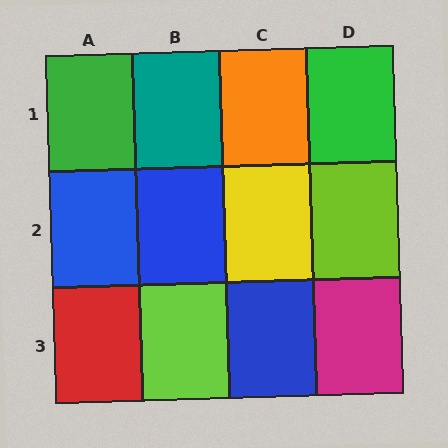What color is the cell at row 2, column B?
Blue.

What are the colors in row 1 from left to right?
Green, teal, orange, green.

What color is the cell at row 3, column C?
Blue.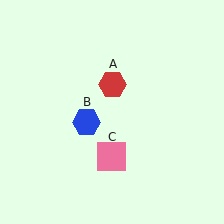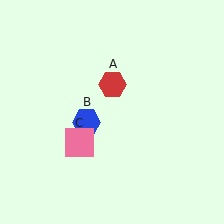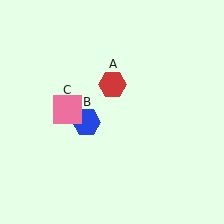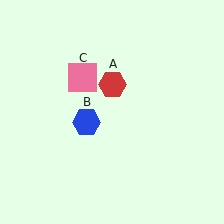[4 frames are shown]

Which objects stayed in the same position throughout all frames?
Red hexagon (object A) and blue hexagon (object B) remained stationary.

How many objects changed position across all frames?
1 object changed position: pink square (object C).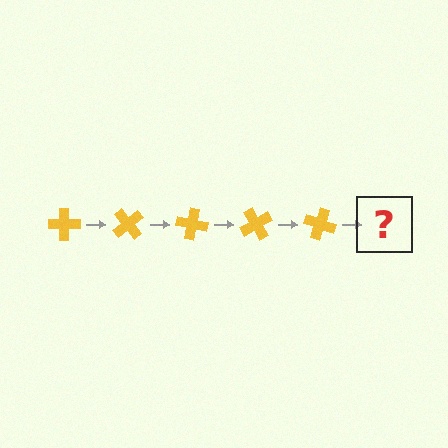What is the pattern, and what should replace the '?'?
The pattern is that the cross rotates 50 degrees each step. The '?' should be a yellow cross rotated 250 degrees.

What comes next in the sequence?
The next element should be a yellow cross rotated 250 degrees.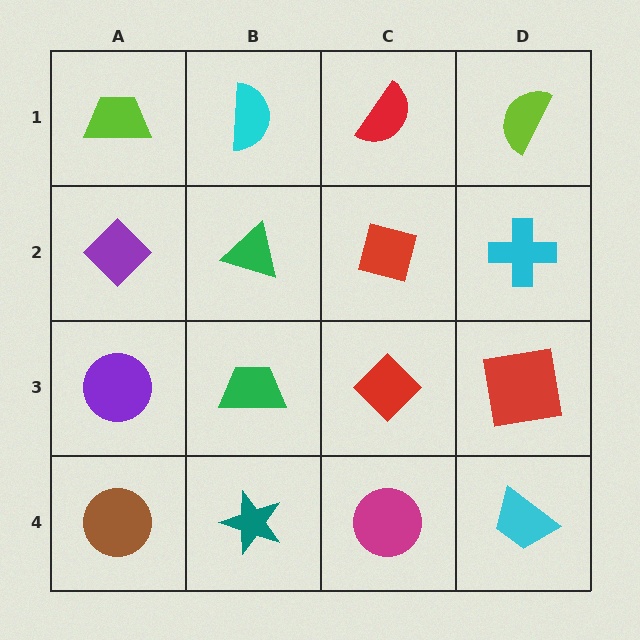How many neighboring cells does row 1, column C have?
3.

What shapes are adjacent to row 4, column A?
A purple circle (row 3, column A), a teal star (row 4, column B).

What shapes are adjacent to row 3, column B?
A green triangle (row 2, column B), a teal star (row 4, column B), a purple circle (row 3, column A), a red diamond (row 3, column C).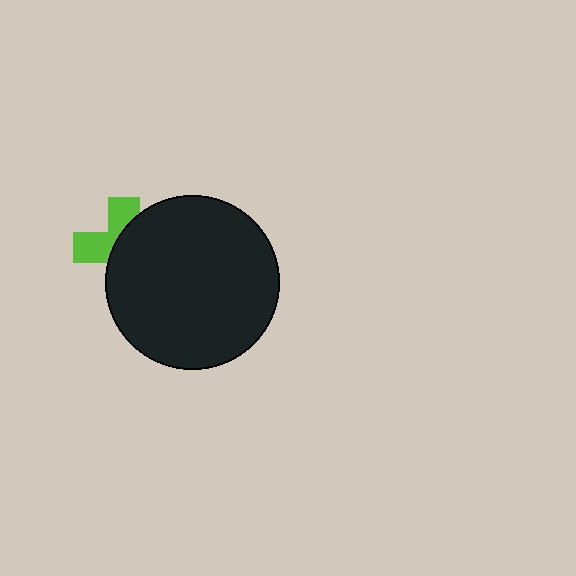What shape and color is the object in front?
The object in front is a black circle.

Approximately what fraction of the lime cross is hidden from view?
Roughly 61% of the lime cross is hidden behind the black circle.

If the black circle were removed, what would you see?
You would see the complete lime cross.